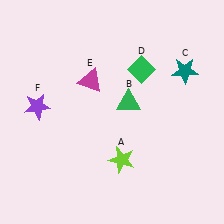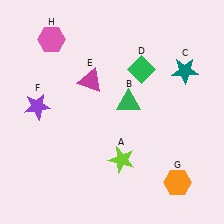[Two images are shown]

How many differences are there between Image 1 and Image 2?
There are 2 differences between the two images.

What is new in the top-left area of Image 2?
A pink hexagon (H) was added in the top-left area of Image 2.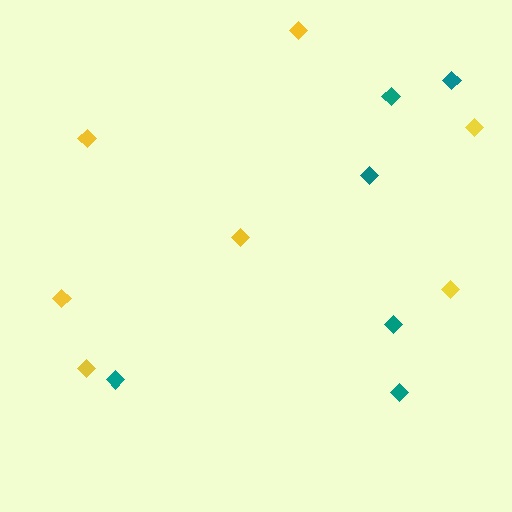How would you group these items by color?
There are 2 groups: one group of yellow diamonds (7) and one group of teal diamonds (6).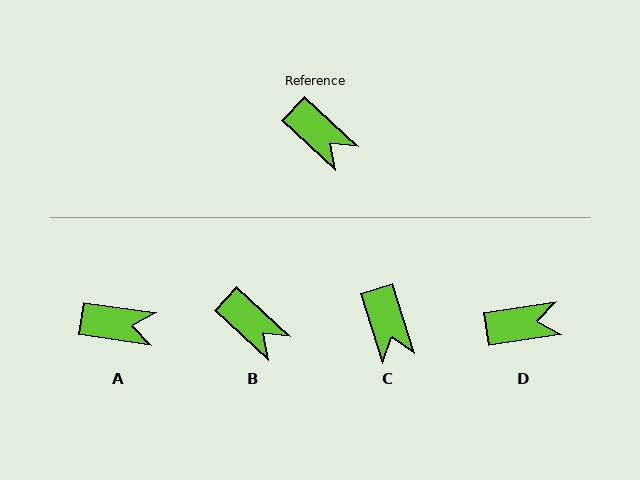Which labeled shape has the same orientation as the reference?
B.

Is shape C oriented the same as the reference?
No, it is off by about 30 degrees.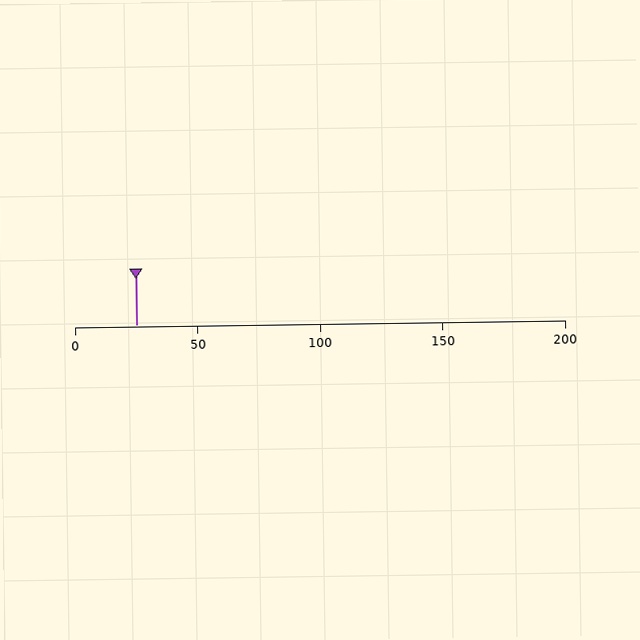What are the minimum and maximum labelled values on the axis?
The axis runs from 0 to 200.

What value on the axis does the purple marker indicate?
The marker indicates approximately 25.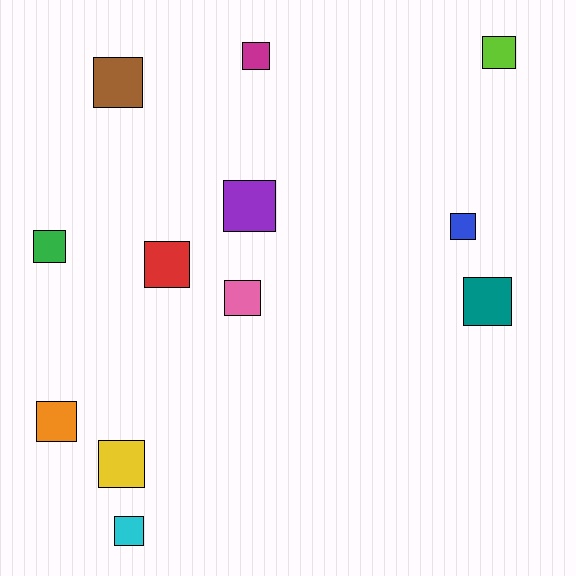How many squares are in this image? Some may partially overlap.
There are 12 squares.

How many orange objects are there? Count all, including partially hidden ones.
There is 1 orange object.